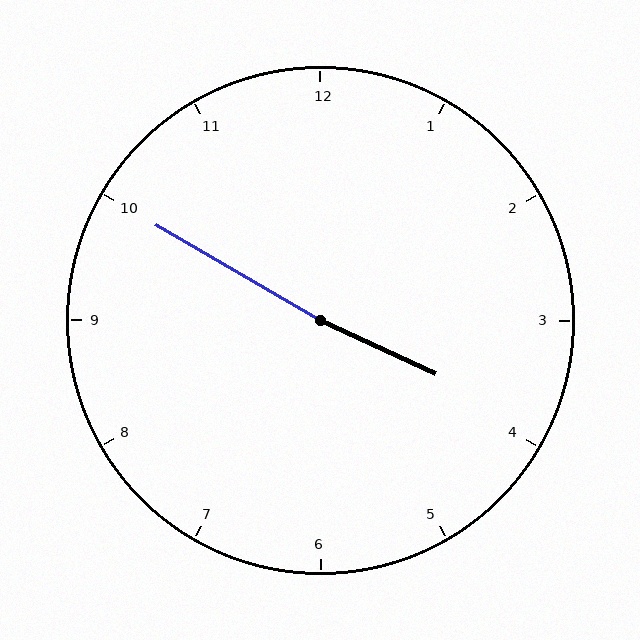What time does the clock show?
3:50.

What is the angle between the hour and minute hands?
Approximately 175 degrees.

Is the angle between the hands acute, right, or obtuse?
It is obtuse.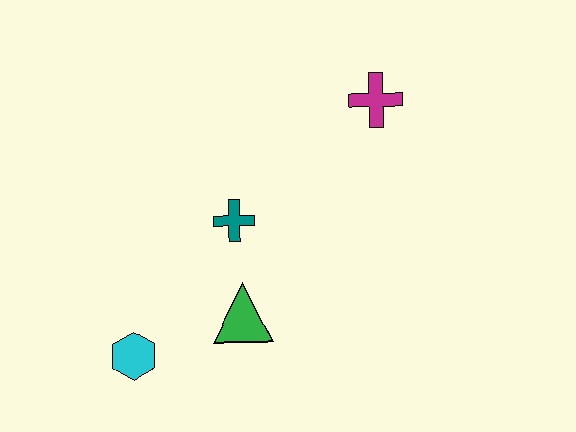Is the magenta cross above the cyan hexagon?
Yes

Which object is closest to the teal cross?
The green triangle is closest to the teal cross.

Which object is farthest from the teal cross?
The magenta cross is farthest from the teal cross.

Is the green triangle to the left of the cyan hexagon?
No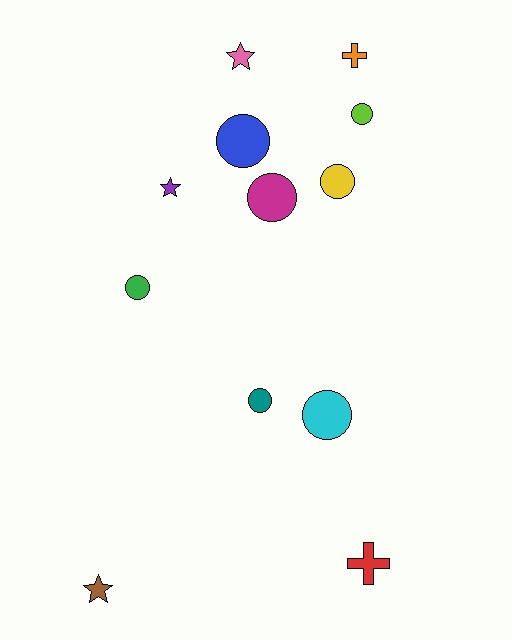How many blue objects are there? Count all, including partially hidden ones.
There is 1 blue object.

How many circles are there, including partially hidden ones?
There are 7 circles.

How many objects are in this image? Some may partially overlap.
There are 12 objects.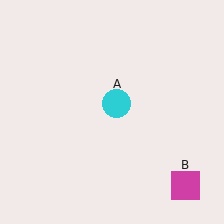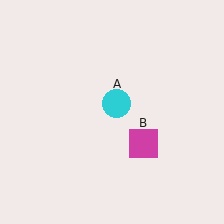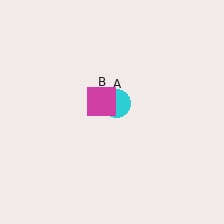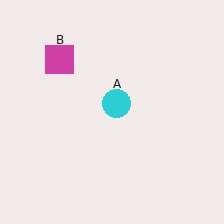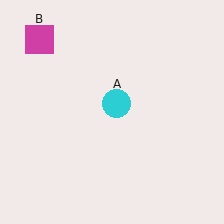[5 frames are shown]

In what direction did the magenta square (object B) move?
The magenta square (object B) moved up and to the left.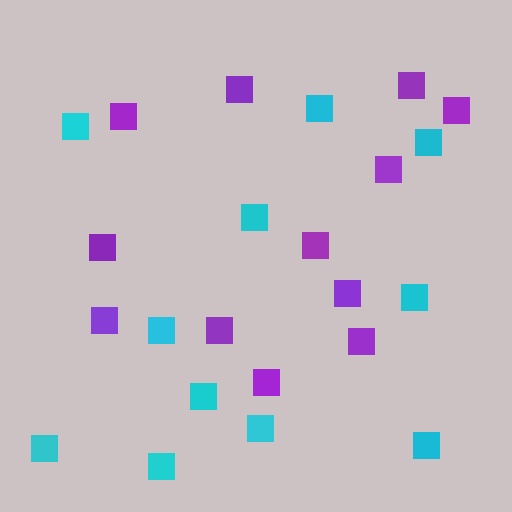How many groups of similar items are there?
There are 2 groups: one group of purple squares (12) and one group of cyan squares (11).